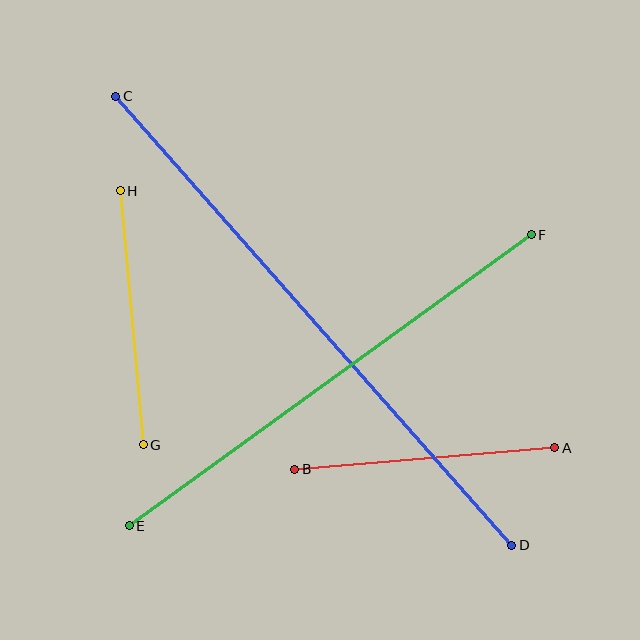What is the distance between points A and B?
The distance is approximately 261 pixels.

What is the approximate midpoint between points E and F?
The midpoint is at approximately (330, 380) pixels.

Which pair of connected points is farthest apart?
Points C and D are farthest apart.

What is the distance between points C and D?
The distance is approximately 599 pixels.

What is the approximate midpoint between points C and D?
The midpoint is at approximately (314, 321) pixels.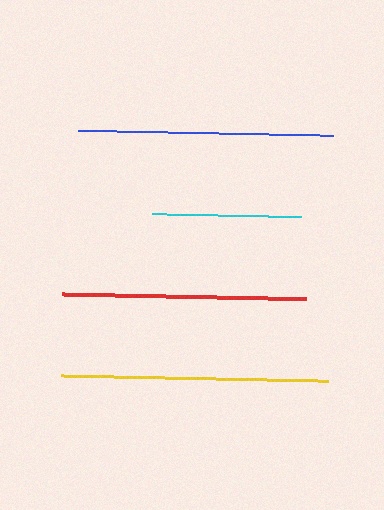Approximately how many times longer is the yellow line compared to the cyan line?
The yellow line is approximately 1.8 times the length of the cyan line.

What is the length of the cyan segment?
The cyan segment is approximately 149 pixels long.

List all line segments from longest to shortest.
From longest to shortest: yellow, blue, red, cyan.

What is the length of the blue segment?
The blue segment is approximately 255 pixels long.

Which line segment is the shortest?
The cyan line is the shortest at approximately 149 pixels.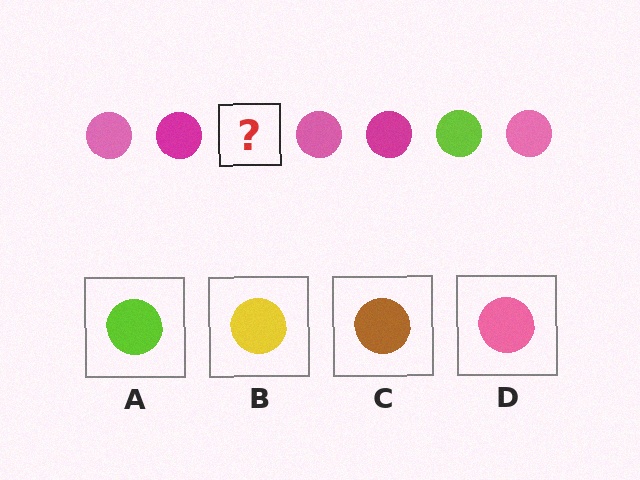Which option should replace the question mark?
Option A.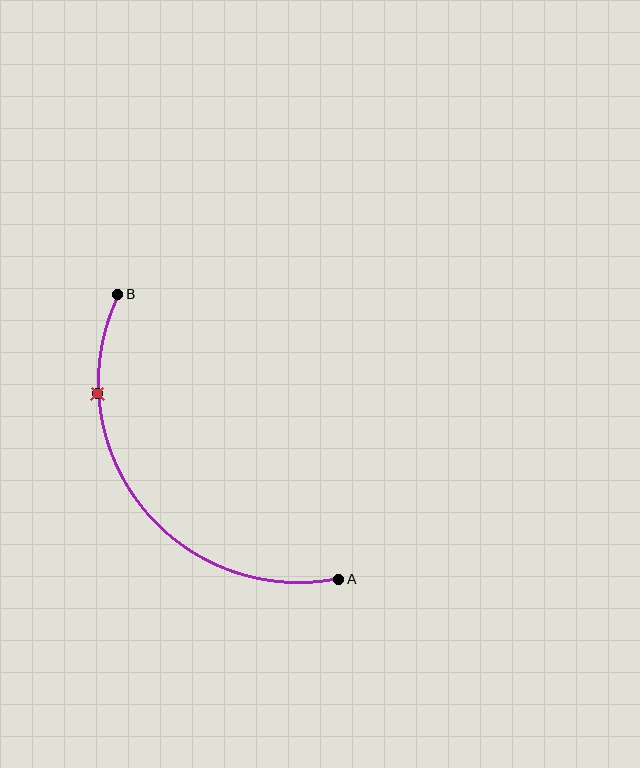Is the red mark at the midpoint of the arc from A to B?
No. The red mark lies on the arc but is closer to endpoint B. The arc midpoint would be at the point on the curve equidistant along the arc from both A and B.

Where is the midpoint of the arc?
The arc midpoint is the point on the curve farthest from the straight line joining A and B. It sits below and to the left of that line.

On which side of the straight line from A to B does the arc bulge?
The arc bulges below and to the left of the straight line connecting A and B.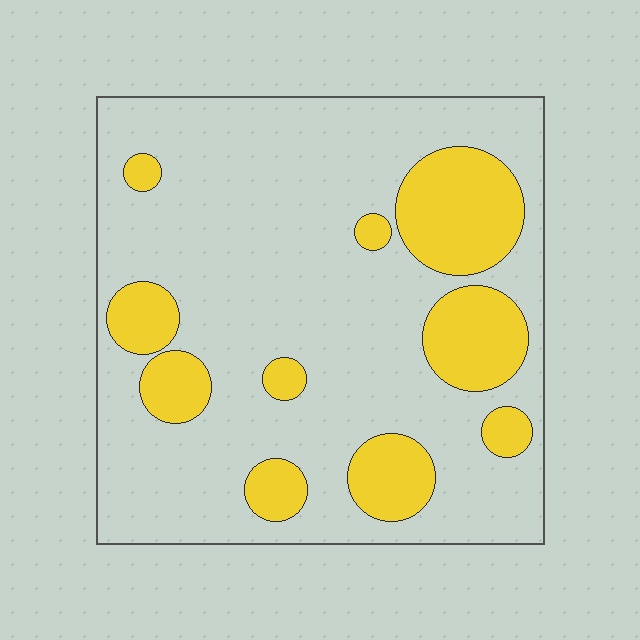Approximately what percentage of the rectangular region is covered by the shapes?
Approximately 25%.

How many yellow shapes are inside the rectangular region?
10.